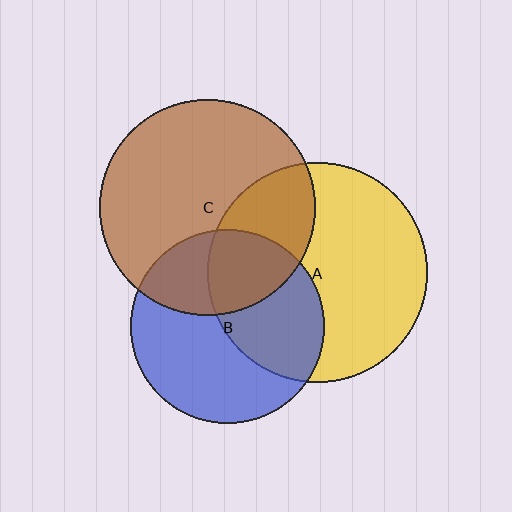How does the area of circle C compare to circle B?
Approximately 1.2 times.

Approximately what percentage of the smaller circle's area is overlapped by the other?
Approximately 45%.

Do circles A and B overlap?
Yes.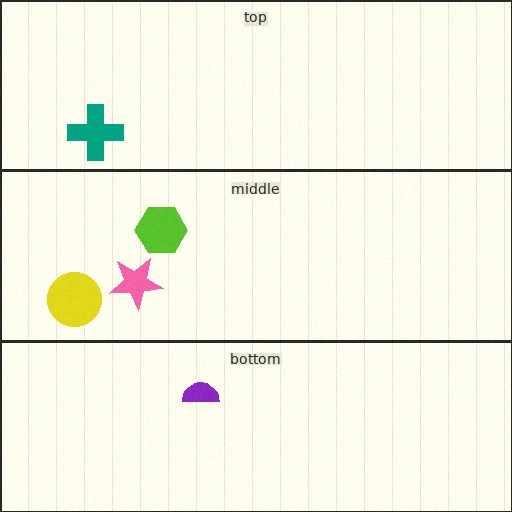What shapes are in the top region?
The teal cross.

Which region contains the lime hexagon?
The middle region.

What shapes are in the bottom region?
The purple semicircle.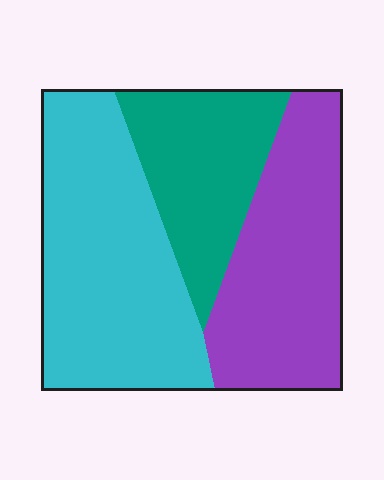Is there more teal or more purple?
Purple.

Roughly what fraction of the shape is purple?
Purple covers roughly 35% of the shape.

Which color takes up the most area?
Cyan, at roughly 40%.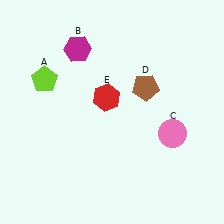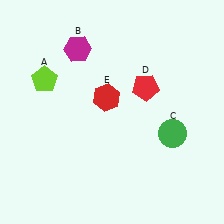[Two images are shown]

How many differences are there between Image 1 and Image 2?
There are 2 differences between the two images.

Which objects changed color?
C changed from pink to green. D changed from brown to red.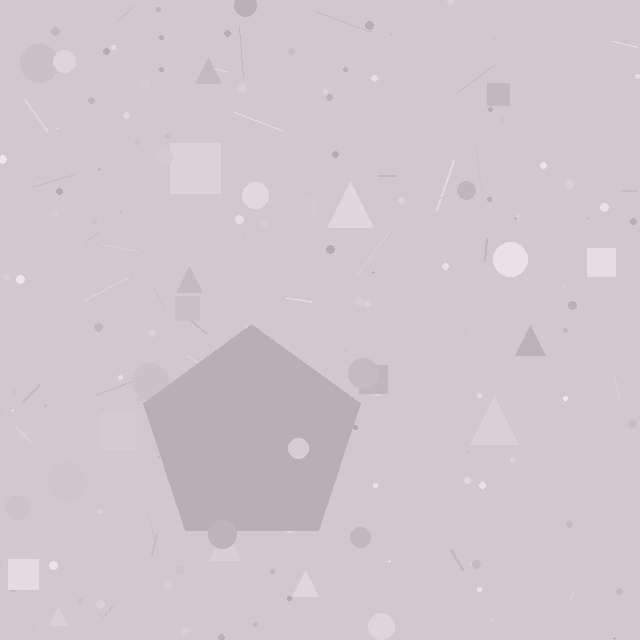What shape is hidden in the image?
A pentagon is hidden in the image.